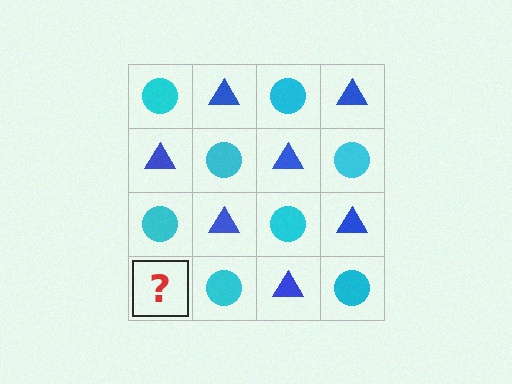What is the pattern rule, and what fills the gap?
The rule is that it alternates cyan circle and blue triangle in a checkerboard pattern. The gap should be filled with a blue triangle.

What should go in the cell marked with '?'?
The missing cell should contain a blue triangle.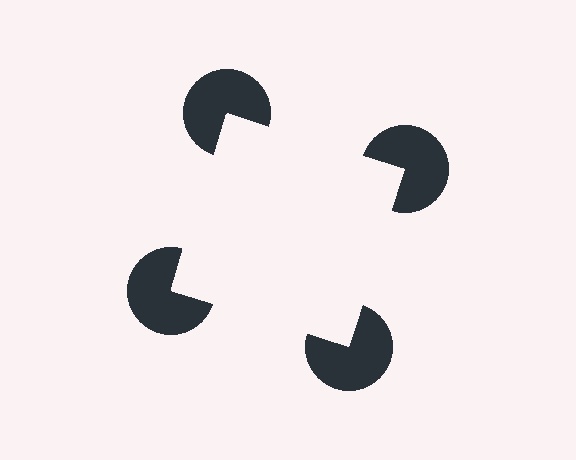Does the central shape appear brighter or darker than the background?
It typically appears slightly brighter than the background, even though no actual brightness change is drawn.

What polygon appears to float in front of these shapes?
An illusory square — its edges are inferred from the aligned wedge cuts in the pac-man discs, not physically drawn.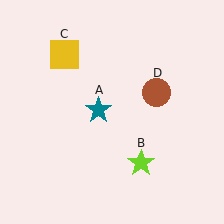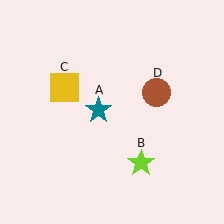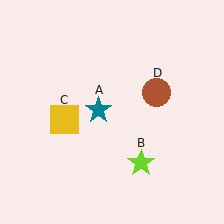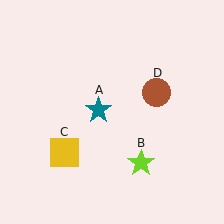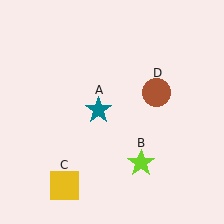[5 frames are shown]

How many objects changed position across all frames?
1 object changed position: yellow square (object C).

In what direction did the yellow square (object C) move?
The yellow square (object C) moved down.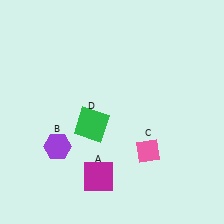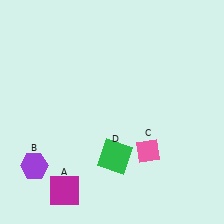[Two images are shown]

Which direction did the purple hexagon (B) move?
The purple hexagon (B) moved left.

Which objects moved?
The objects that moved are: the magenta square (A), the purple hexagon (B), the green square (D).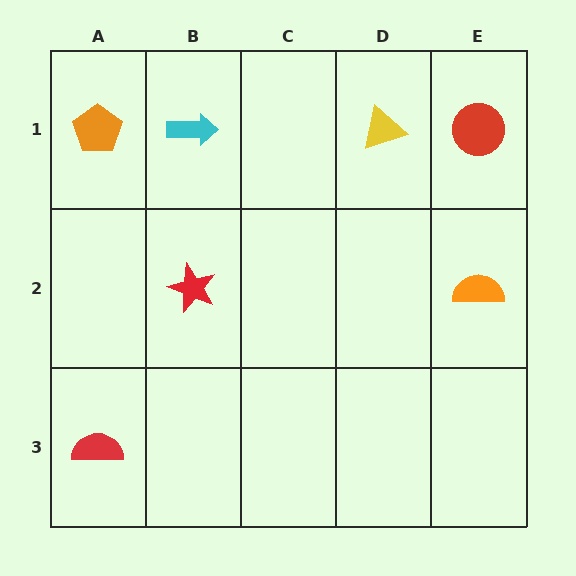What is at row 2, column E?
An orange semicircle.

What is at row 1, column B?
A cyan arrow.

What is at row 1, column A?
An orange pentagon.